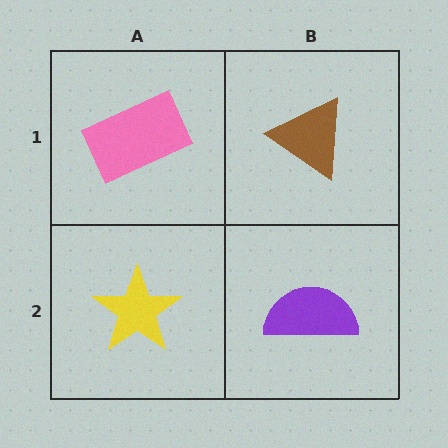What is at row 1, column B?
A brown triangle.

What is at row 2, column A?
A yellow star.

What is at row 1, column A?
A pink rectangle.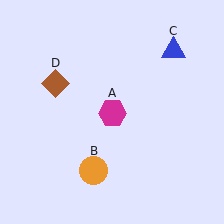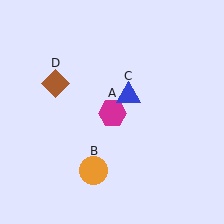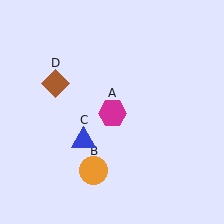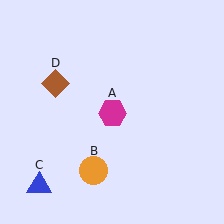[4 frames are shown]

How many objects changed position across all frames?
1 object changed position: blue triangle (object C).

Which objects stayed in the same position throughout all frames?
Magenta hexagon (object A) and orange circle (object B) and brown diamond (object D) remained stationary.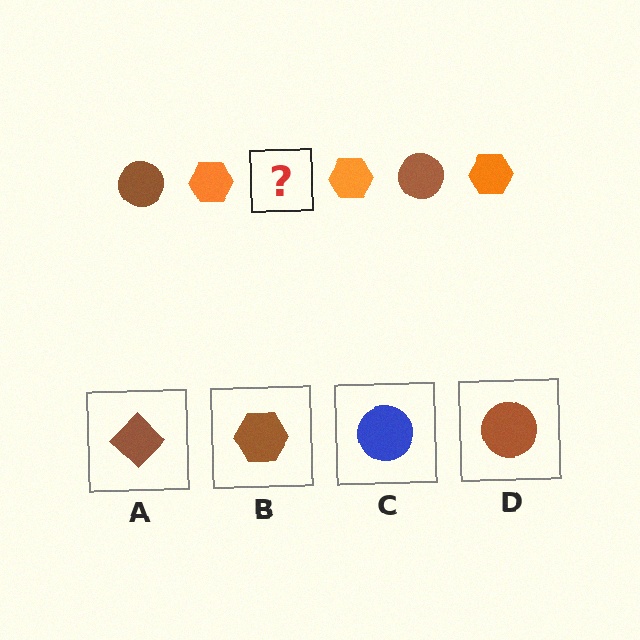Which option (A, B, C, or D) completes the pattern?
D.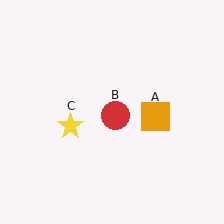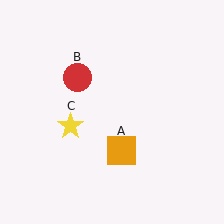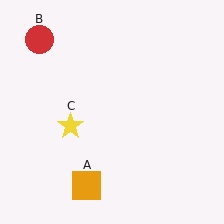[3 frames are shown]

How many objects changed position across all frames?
2 objects changed position: orange square (object A), red circle (object B).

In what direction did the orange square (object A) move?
The orange square (object A) moved down and to the left.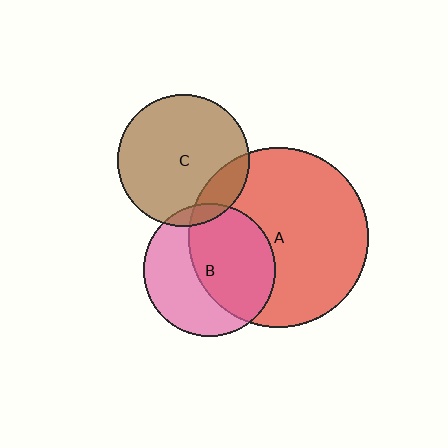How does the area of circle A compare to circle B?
Approximately 1.9 times.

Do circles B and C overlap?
Yes.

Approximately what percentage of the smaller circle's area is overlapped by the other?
Approximately 5%.